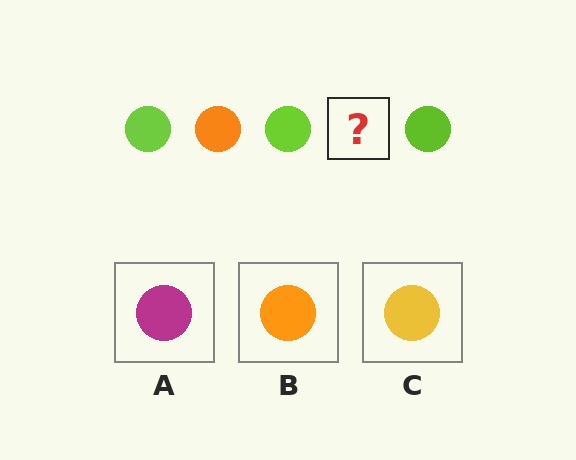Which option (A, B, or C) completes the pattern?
B.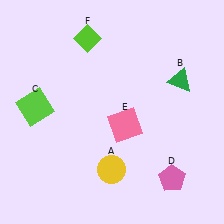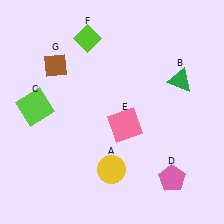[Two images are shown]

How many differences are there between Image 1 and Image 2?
There is 1 difference between the two images.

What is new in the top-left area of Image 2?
A brown diamond (G) was added in the top-left area of Image 2.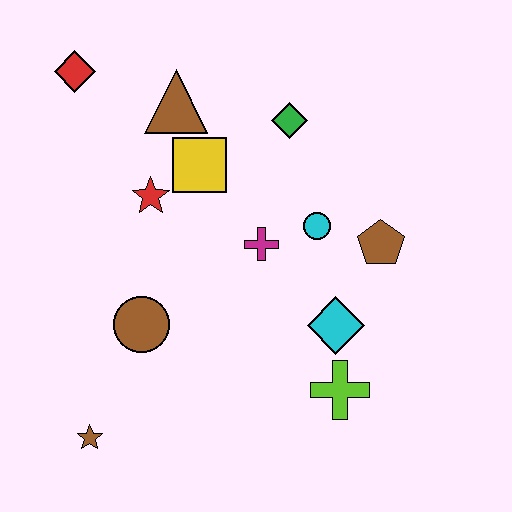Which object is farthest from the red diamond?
The lime cross is farthest from the red diamond.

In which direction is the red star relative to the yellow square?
The red star is to the left of the yellow square.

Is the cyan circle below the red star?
Yes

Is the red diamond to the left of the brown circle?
Yes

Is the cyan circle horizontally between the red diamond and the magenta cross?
No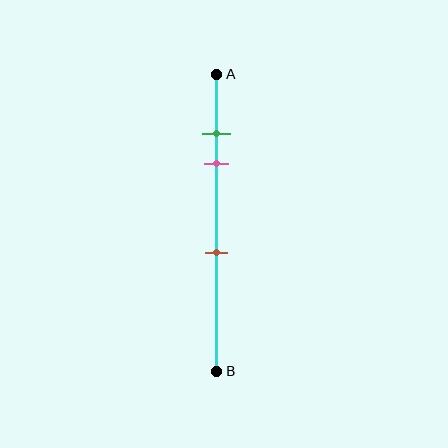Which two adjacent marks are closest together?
The green and pink marks are the closest adjacent pair.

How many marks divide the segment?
There are 3 marks dividing the segment.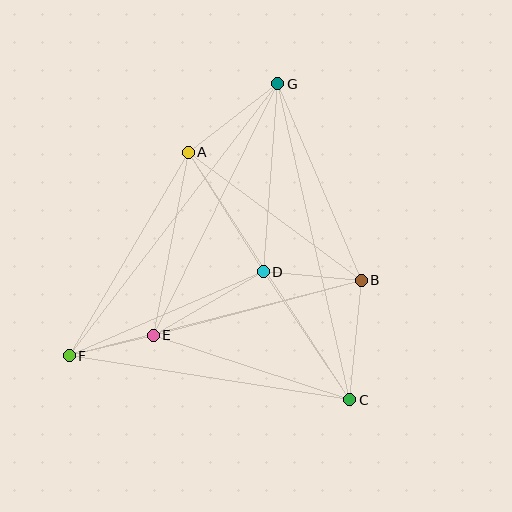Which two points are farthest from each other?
Points F and G are farthest from each other.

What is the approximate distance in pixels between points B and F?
The distance between B and F is approximately 302 pixels.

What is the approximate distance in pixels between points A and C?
The distance between A and C is approximately 295 pixels.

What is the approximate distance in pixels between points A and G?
The distance between A and G is approximately 112 pixels.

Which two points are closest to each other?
Points E and F are closest to each other.